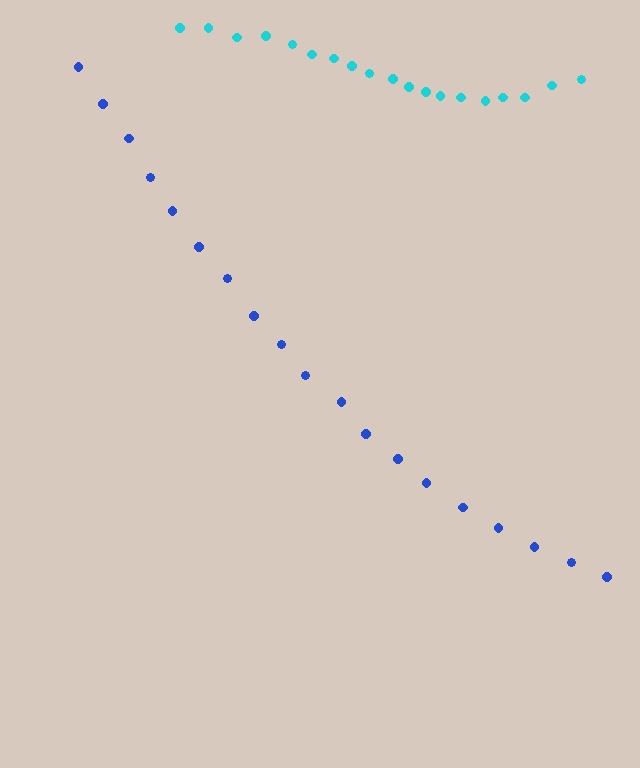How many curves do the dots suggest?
There are 2 distinct paths.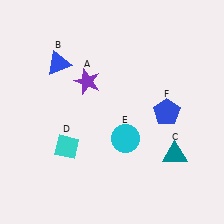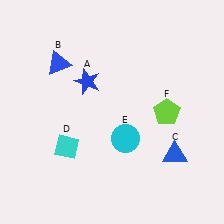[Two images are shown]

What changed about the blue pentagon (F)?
In Image 1, F is blue. In Image 2, it changed to lime.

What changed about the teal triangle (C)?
In Image 1, C is teal. In Image 2, it changed to blue.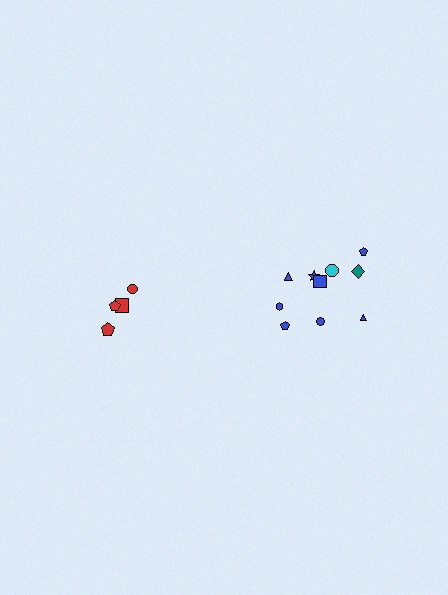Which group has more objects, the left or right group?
The right group.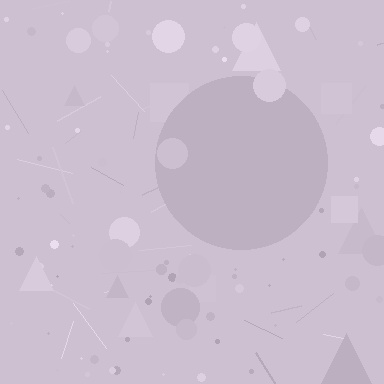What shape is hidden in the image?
A circle is hidden in the image.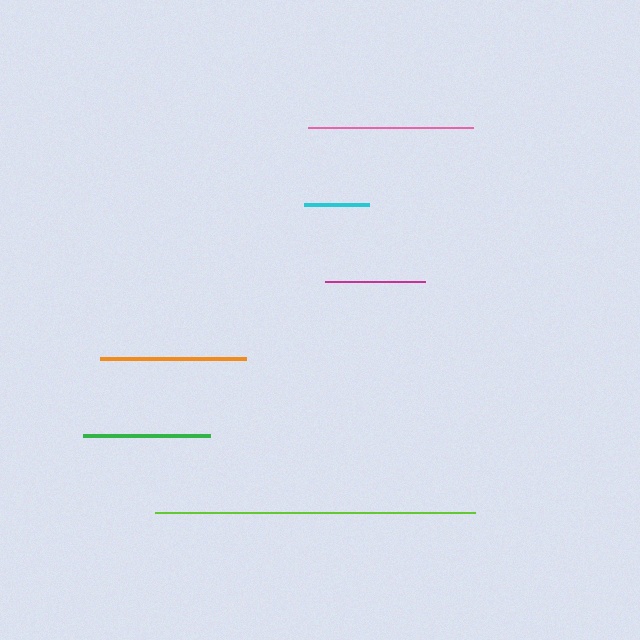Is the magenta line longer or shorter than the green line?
The green line is longer than the magenta line.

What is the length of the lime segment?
The lime segment is approximately 319 pixels long.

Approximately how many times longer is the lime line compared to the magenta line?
The lime line is approximately 3.2 times the length of the magenta line.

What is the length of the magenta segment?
The magenta segment is approximately 100 pixels long.